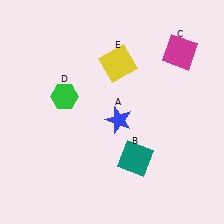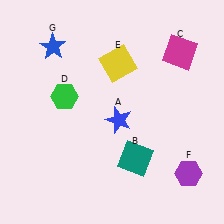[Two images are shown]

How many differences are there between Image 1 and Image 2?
There are 2 differences between the two images.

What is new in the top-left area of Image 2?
A blue star (G) was added in the top-left area of Image 2.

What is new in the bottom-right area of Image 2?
A purple hexagon (F) was added in the bottom-right area of Image 2.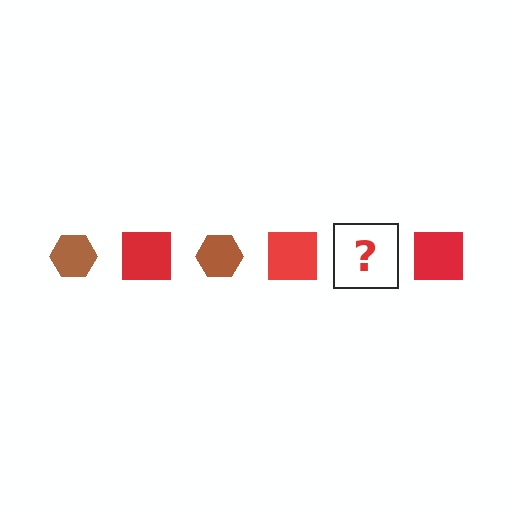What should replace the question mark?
The question mark should be replaced with a brown hexagon.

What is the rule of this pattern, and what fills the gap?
The rule is that the pattern alternates between brown hexagon and red square. The gap should be filled with a brown hexagon.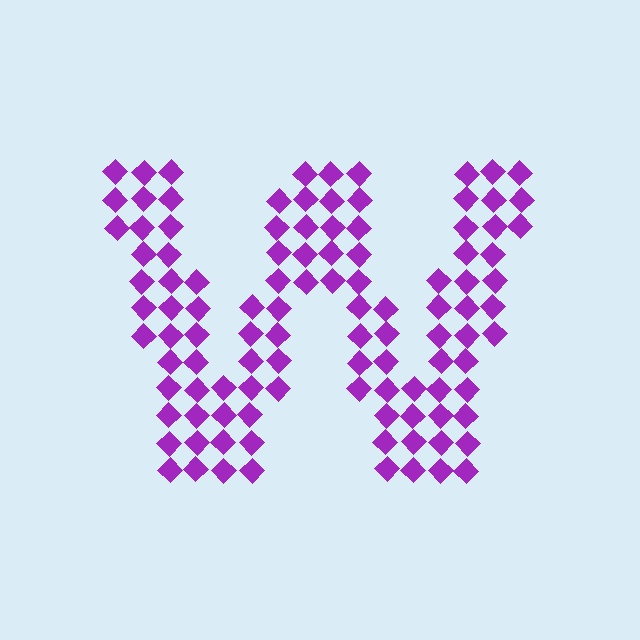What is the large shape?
The large shape is the letter W.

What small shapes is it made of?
It is made of small diamonds.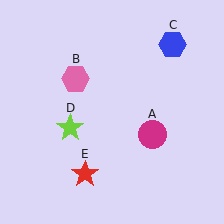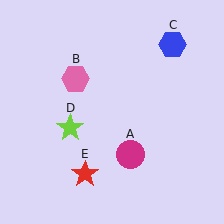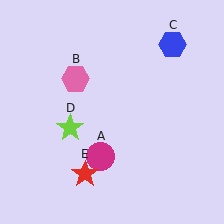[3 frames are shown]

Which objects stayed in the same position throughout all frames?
Pink hexagon (object B) and blue hexagon (object C) and lime star (object D) and red star (object E) remained stationary.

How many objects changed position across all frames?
1 object changed position: magenta circle (object A).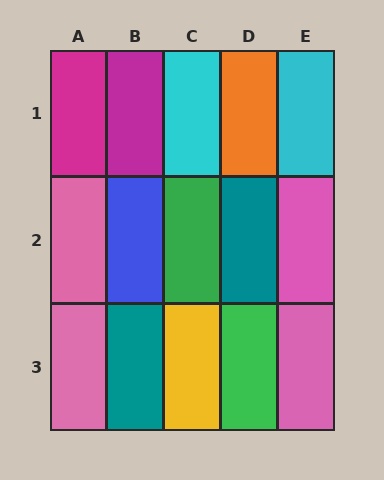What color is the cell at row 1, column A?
Magenta.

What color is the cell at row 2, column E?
Pink.